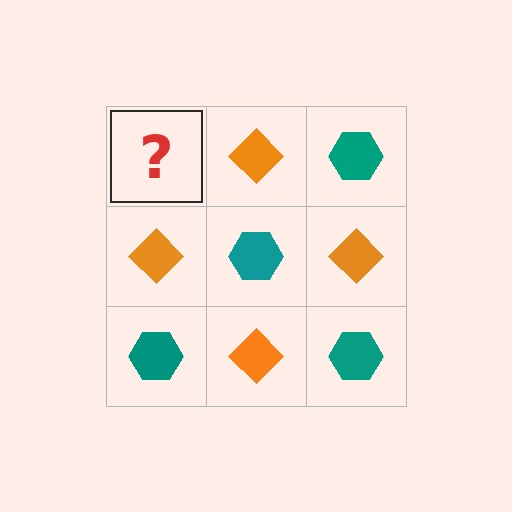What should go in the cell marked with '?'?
The missing cell should contain a teal hexagon.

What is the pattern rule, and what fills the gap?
The rule is that it alternates teal hexagon and orange diamond in a checkerboard pattern. The gap should be filled with a teal hexagon.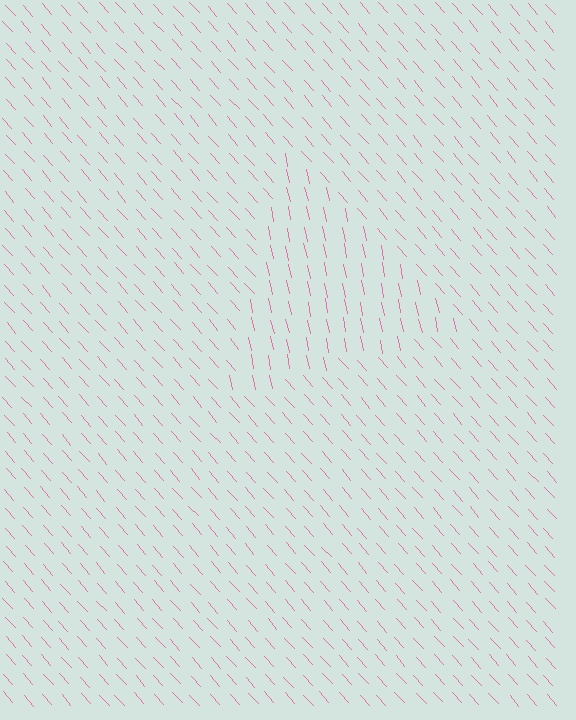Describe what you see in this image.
The image is filled with small pink line segments. A triangle region in the image has lines oriented differently from the surrounding lines, creating a visible texture boundary.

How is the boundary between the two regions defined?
The boundary is defined purely by a change in line orientation (approximately 30 degrees difference). All lines are the same color and thickness.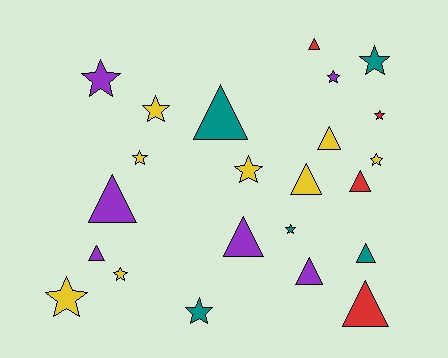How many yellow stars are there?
There are 6 yellow stars.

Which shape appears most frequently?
Star, with 12 objects.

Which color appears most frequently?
Yellow, with 8 objects.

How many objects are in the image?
There are 23 objects.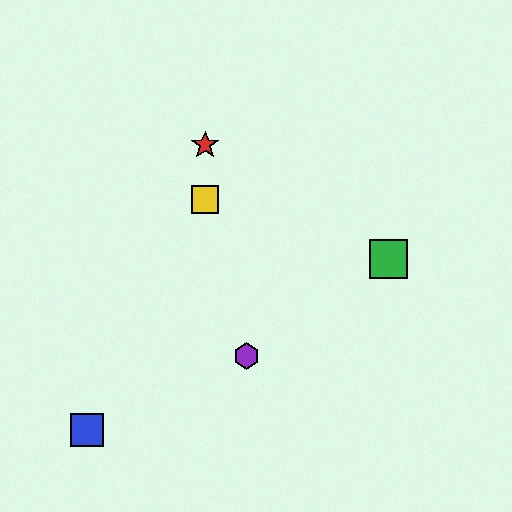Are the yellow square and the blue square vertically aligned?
No, the yellow square is at x≈205 and the blue square is at x≈87.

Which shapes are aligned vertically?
The red star, the yellow square are aligned vertically.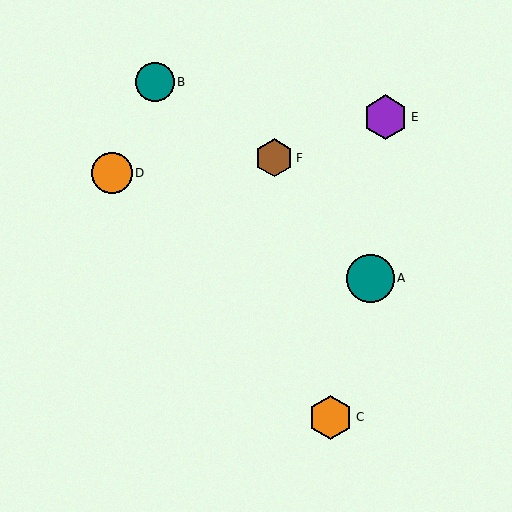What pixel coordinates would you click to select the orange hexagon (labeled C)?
Click at (331, 417) to select the orange hexagon C.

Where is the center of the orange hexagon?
The center of the orange hexagon is at (331, 417).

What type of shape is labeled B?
Shape B is a teal circle.